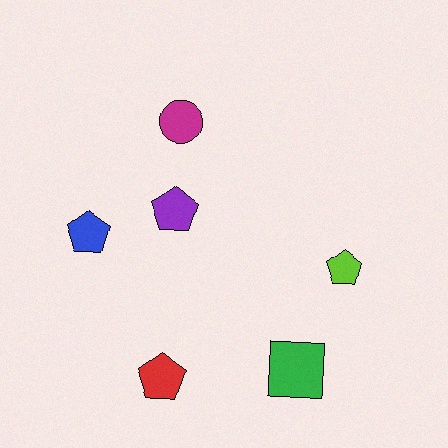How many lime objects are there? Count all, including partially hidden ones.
There is 1 lime object.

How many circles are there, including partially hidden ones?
There is 1 circle.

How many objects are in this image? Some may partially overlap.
There are 6 objects.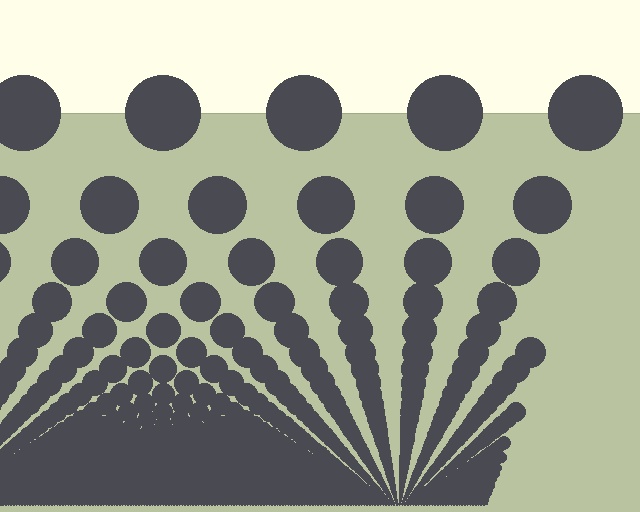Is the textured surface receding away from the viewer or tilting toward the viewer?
The surface appears to tilt toward the viewer. Texture elements get larger and sparser toward the top.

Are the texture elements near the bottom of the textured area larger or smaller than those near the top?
Smaller. The gradient is inverted — elements near the bottom are smaller and denser.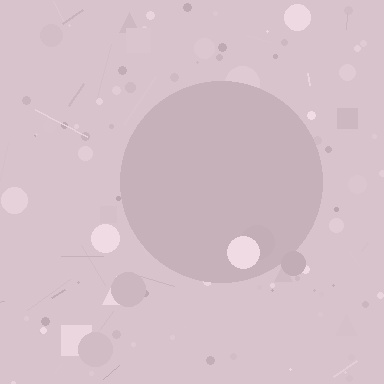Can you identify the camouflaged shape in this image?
The camouflaged shape is a circle.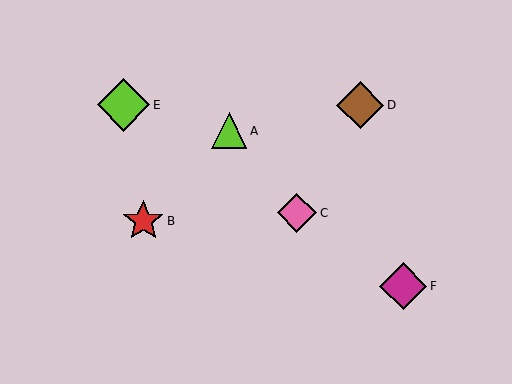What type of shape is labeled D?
Shape D is a brown diamond.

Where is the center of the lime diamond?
The center of the lime diamond is at (124, 105).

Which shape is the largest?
The lime diamond (labeled E) is the largest.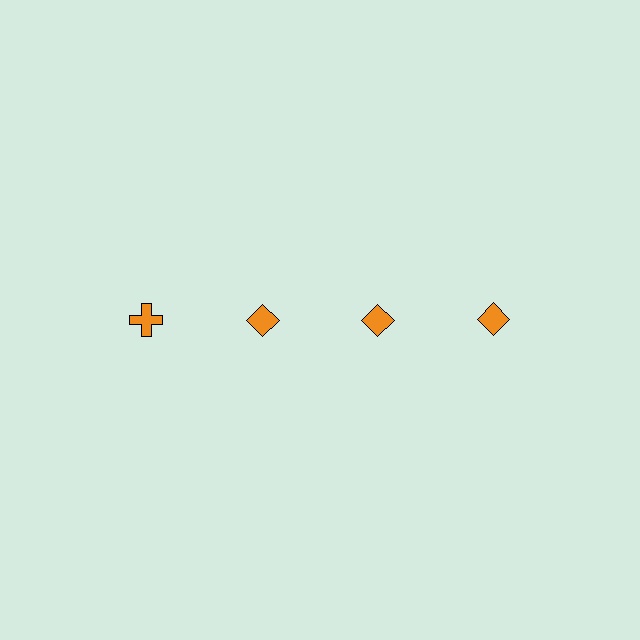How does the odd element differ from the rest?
It has a different shape: cross instead of diamond.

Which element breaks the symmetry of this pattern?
The orange cross in the top row, leftmost column breaks the symmetry. All other shapes are orange diamonds.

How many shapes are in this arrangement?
There are 4 shapes arranged in a grid pattern.